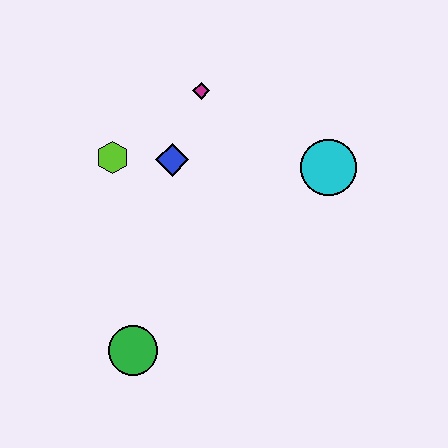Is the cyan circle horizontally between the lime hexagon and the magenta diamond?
No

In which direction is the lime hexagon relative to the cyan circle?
The lime hexagon is to the left of the cyan circle.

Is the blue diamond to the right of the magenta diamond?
No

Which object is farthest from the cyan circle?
The green circle is farthest from the cyan circle.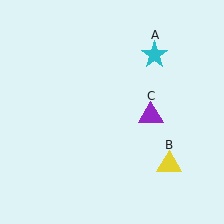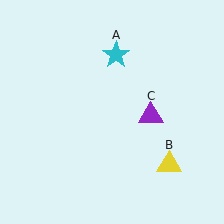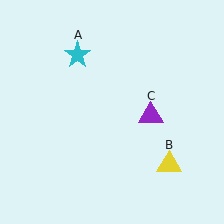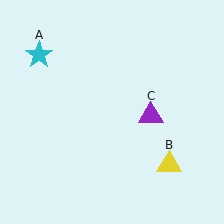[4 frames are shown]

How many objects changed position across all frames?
1 object changed position: cyan star (object A).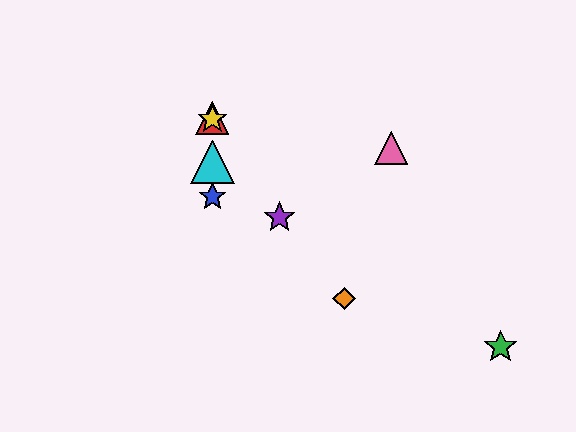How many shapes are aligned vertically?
4 shapes (the red triangle, the blue star, the yellow star, the cyan triangle) are aligned vertically.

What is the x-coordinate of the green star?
The green star is at x≈501.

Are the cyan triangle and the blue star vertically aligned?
Yes, both are at x≈212.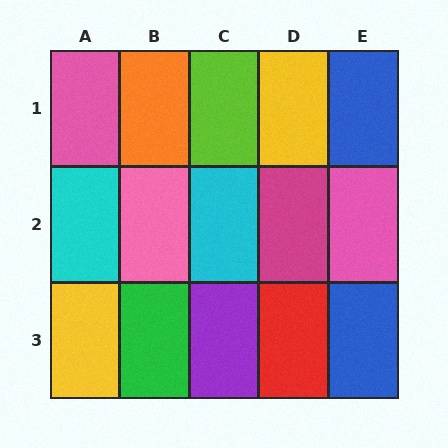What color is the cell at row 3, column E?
Blue.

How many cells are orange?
1 cell is orange.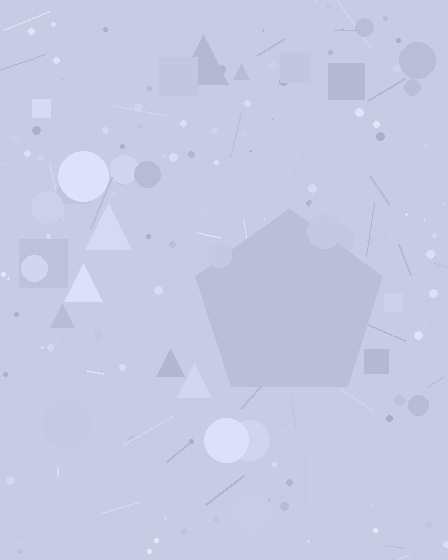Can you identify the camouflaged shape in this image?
The camouflaged shape is a pentagon.